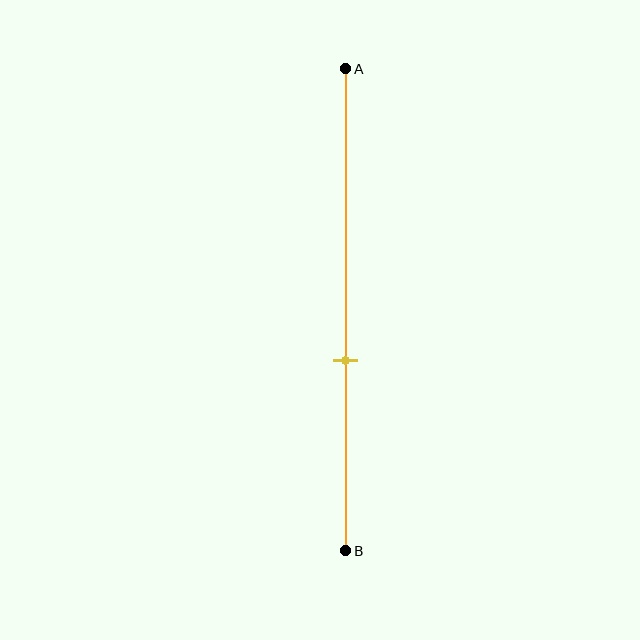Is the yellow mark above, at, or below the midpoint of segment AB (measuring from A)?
The yellow mark is below the midpoint of segment AB.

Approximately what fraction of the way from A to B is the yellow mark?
The yellow mark is approximately 60% of the way from A to B.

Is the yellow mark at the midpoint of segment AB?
No, the mark is at about 60% from A, not at the 50% midpoint.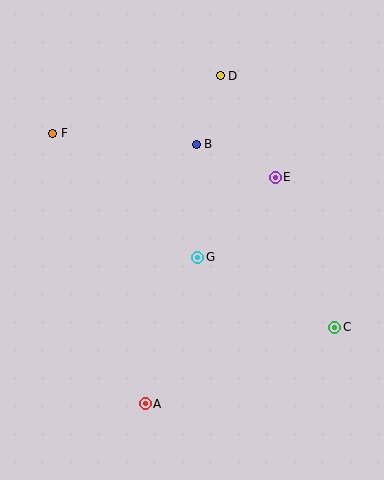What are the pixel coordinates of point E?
Point E is at (275, 177).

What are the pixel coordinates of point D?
Point D is at (220, 76).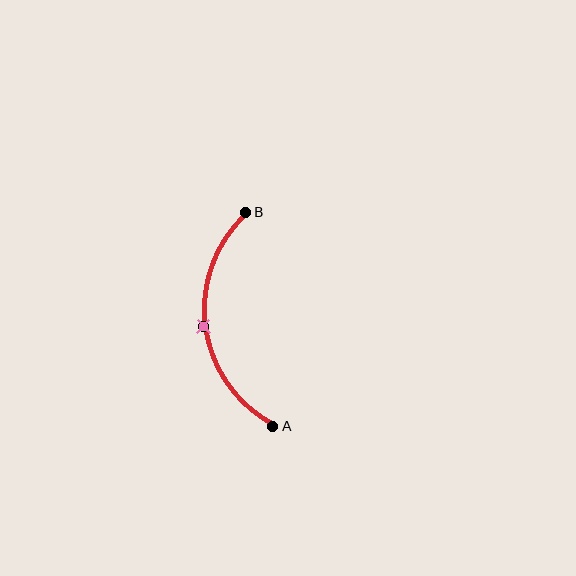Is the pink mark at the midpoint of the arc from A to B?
Yes. The pink mark lies on the arc at equal arc-length from both A and B — it is the arc midpoint.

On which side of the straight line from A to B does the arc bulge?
The arc bulges to the left of the straight line connecting A and B.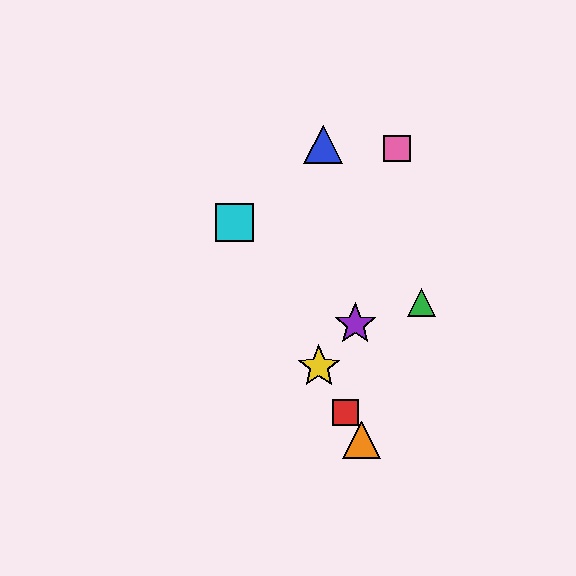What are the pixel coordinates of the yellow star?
The yellow star is at (319, 367).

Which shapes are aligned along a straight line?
The red square, the yellow star, the orange triangle, the cyan square are aligned along a straight line.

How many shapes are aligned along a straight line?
4 shapes (the red square, the yellow star, the orange triangle, the cyan square) are aligned along a straight line.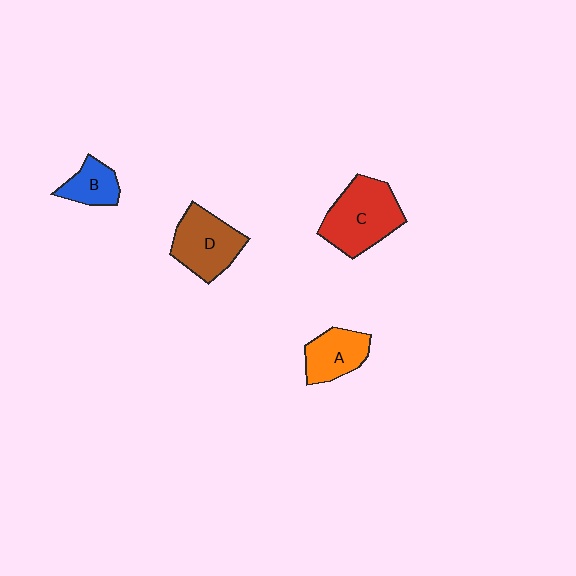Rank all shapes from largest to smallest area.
From largest to smallest: C (red), D (brown), A (orange), B (blue).